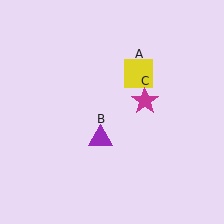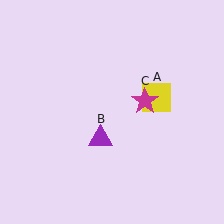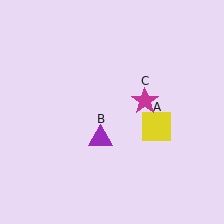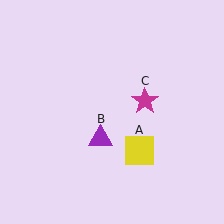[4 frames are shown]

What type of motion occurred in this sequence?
The yellow square (object A) rotated clockwise around the center of the scene.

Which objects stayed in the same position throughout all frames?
Purple triangle (object B) and magenta star (object C) remained stationary.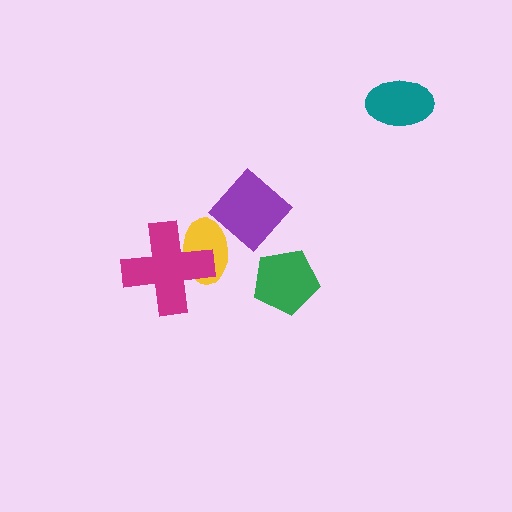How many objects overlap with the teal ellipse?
0 objects overlap with the teal ellipse.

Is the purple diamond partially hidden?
Yes, it is partially covered by another shape.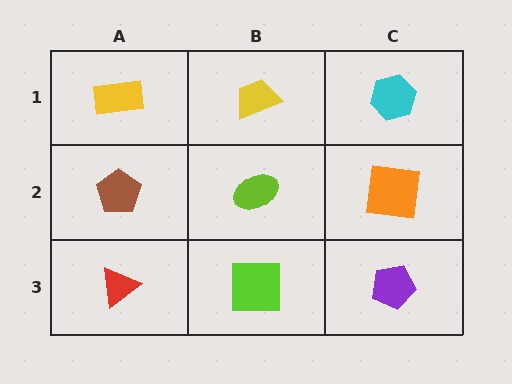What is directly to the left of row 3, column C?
A lime square.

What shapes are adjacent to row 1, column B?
A lime ellipse (row 2, column B), a yellow rectangle (row 1, column A), a cyan hexagon (row 1, column C).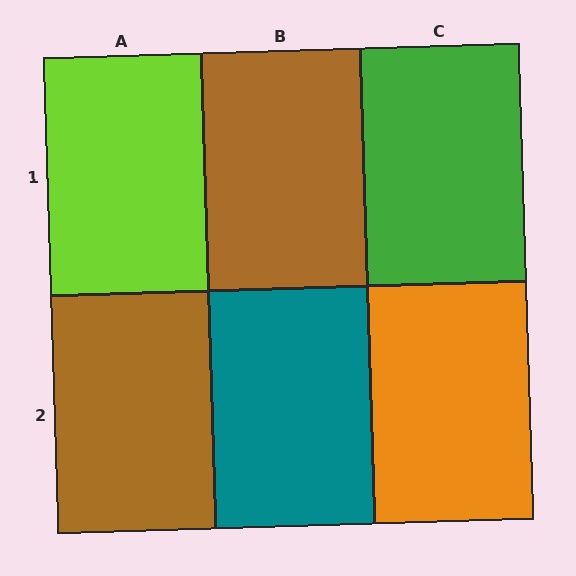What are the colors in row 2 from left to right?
Brown, teal, orange.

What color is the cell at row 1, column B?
Brown.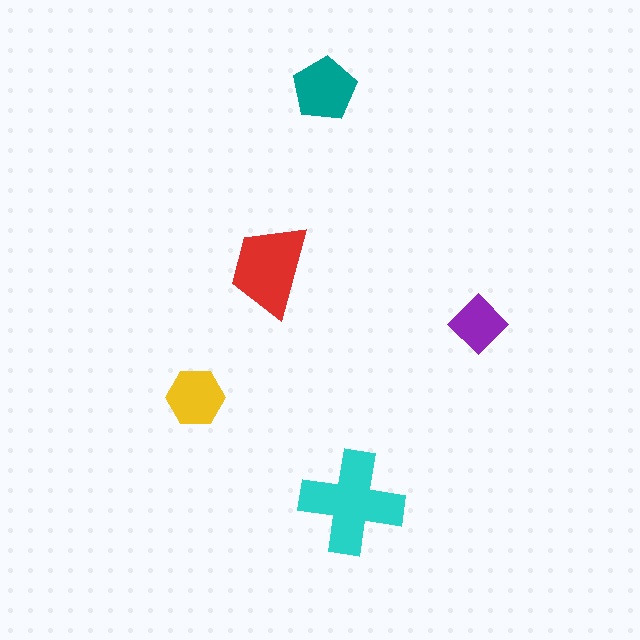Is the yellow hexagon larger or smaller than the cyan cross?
Smaller.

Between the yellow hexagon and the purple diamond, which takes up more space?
The yellow hexagon.